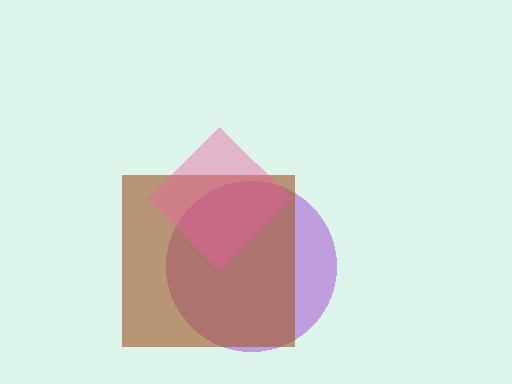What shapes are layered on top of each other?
The layered shapes are: a purple circle, a brown square, a pink diamond.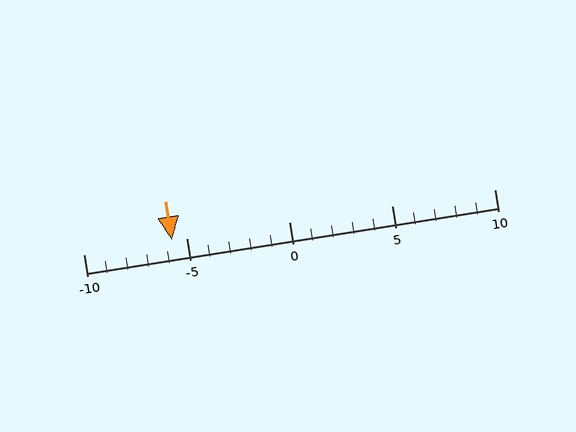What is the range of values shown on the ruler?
The ruler shows values from -10 to 10.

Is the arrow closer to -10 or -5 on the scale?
The arrow is closer to -5.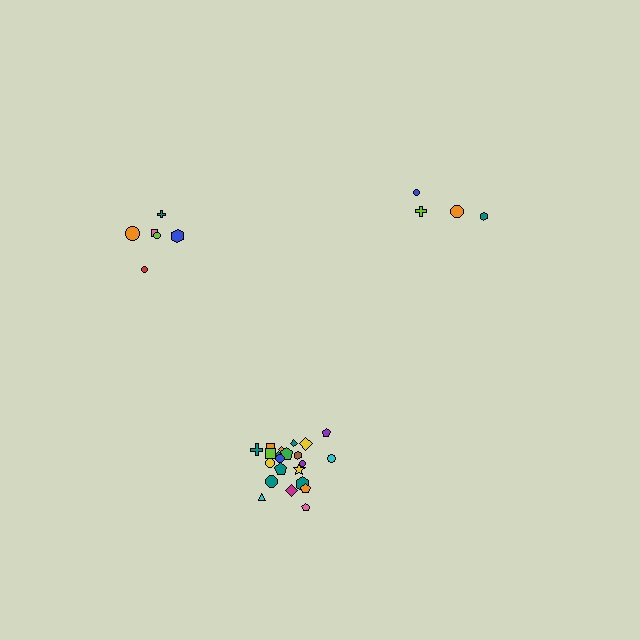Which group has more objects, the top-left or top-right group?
The top-left group.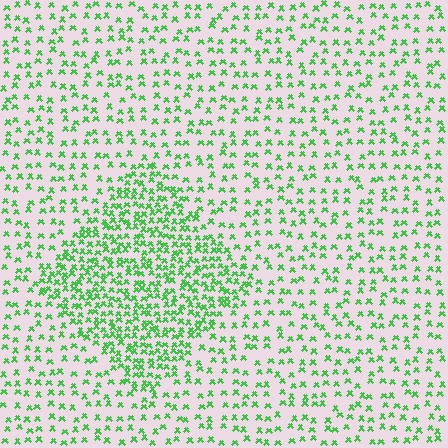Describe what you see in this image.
The image contains small green elements arranged at two different densities. A diamond-shaped region is visible where the elements are more densely packed than the surrounding area.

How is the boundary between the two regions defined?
The boundary is defined by a change in element density (approximately 2.2x ratio). All elements are the same color, size, and shape.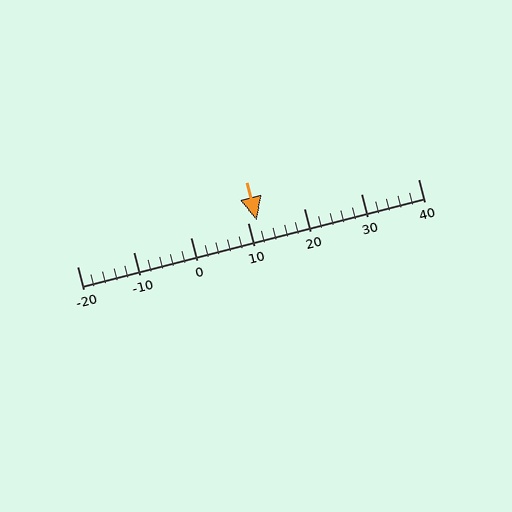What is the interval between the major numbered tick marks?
The major tick marks are spaced 10 units apart.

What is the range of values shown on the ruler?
The ruler shows values from -20 to 40.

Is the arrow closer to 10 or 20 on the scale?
The arrow is closer to 10.